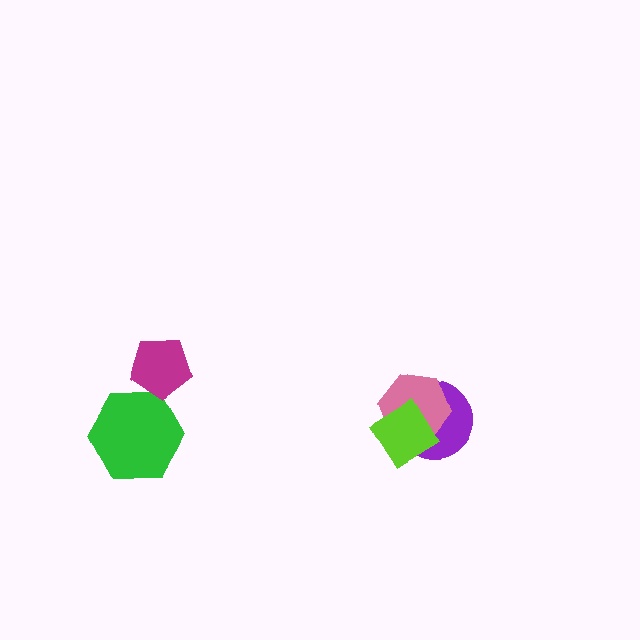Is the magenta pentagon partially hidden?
No, no other shape covers it.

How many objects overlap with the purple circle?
2 objects overlap with the purple circle.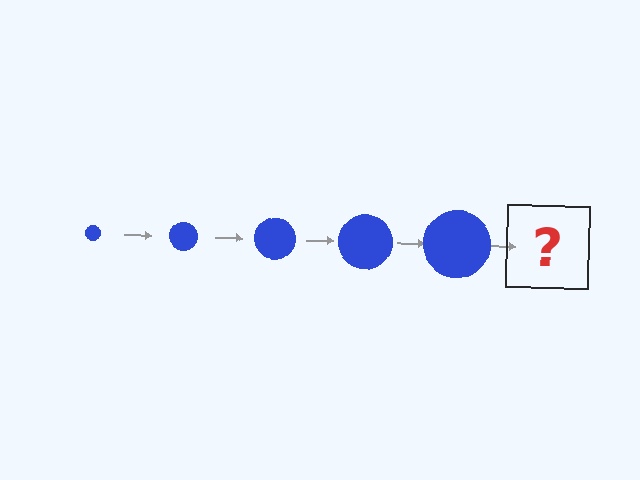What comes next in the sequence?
The next element should be a blue circle, larger than the previous one.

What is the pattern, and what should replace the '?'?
The pattern is that the circle gets progressively larger each step. The '?' should be a blue circle, larger than the previous one.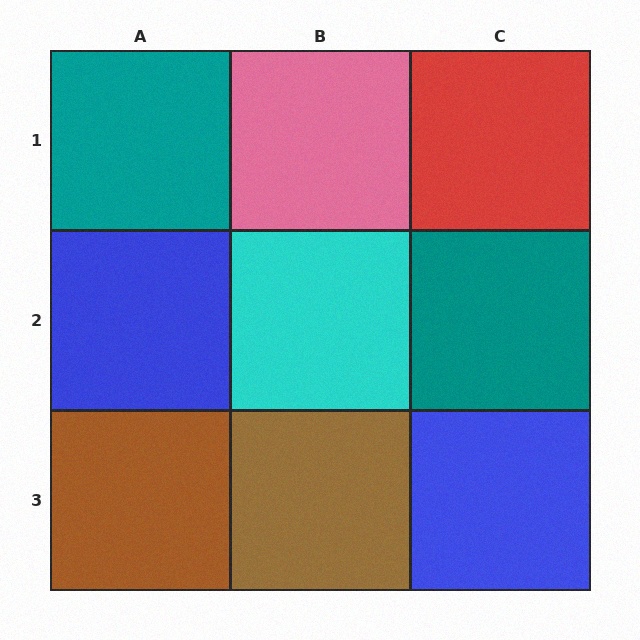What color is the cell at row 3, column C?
Blue.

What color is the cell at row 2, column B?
Cyan.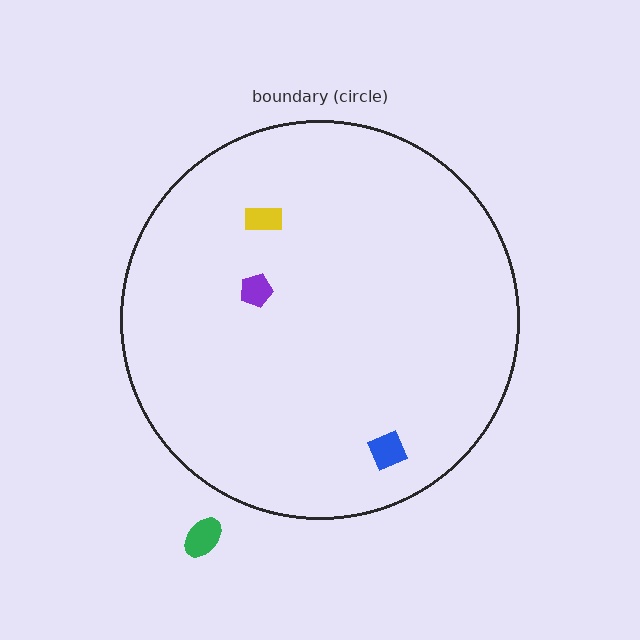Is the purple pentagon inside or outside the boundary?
Inside.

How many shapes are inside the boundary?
3 inside, 1 outside.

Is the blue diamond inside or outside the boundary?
Inside.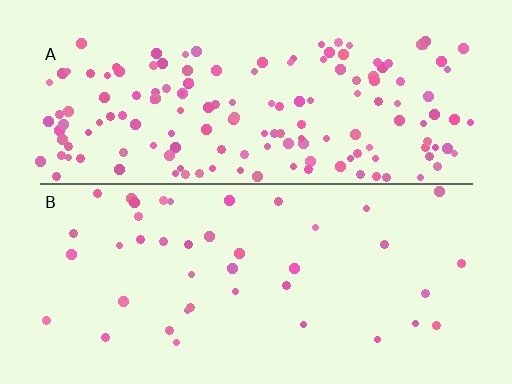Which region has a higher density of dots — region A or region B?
A (the top).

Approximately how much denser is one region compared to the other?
Approximately 3.9× — region A over region B.